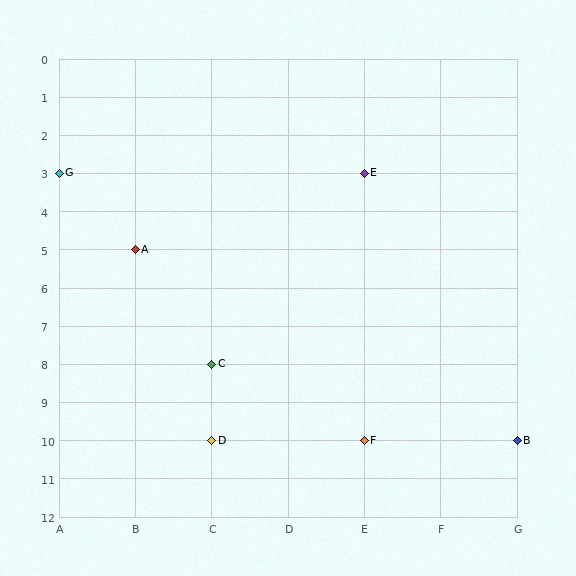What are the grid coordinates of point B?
Point B is at grid coordinates (G, 10).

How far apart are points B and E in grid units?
Points B and E are 2 columns and 7 rows apart (about 7.3 grid units diagonally).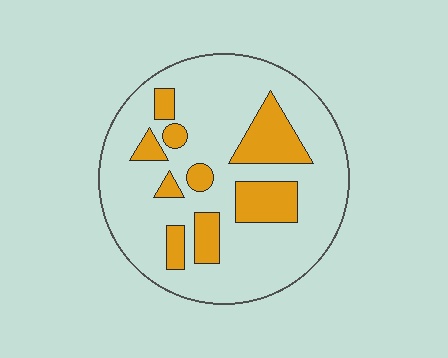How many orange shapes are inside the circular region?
9.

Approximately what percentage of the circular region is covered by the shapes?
Approximately 20%.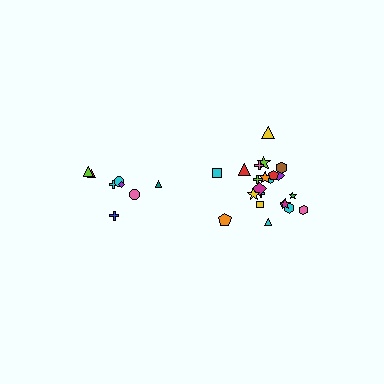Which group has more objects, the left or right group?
The right group.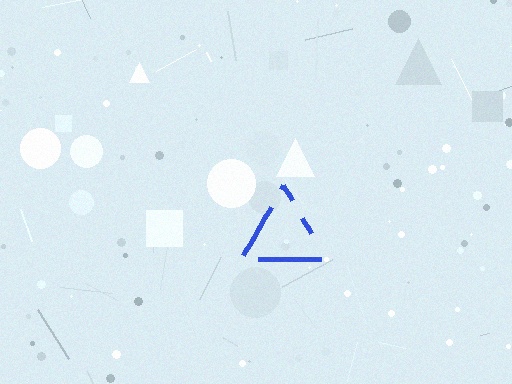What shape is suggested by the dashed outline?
The dashed outline suggests a triangle.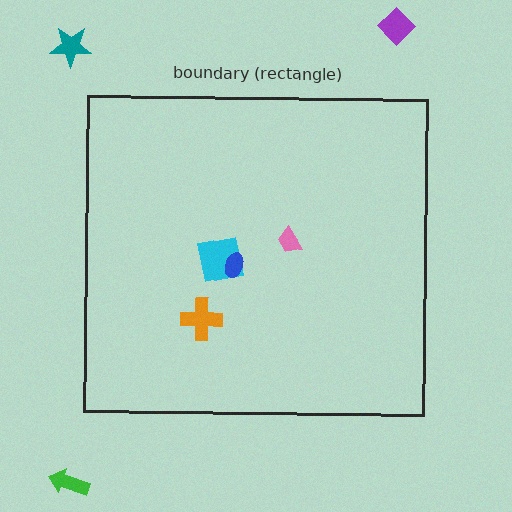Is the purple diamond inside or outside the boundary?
Outside.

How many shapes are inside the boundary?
4 inside, 3 outside.